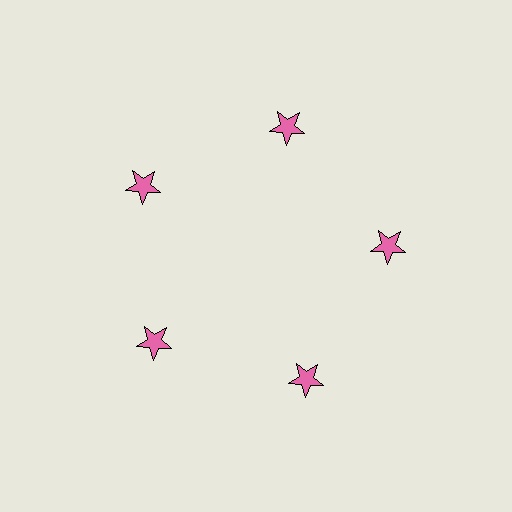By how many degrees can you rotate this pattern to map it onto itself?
The pattern maps onto itself every 72 degrees of rotation.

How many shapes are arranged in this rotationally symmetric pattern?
There are 5 shapes, arranged in 5 groups of 1.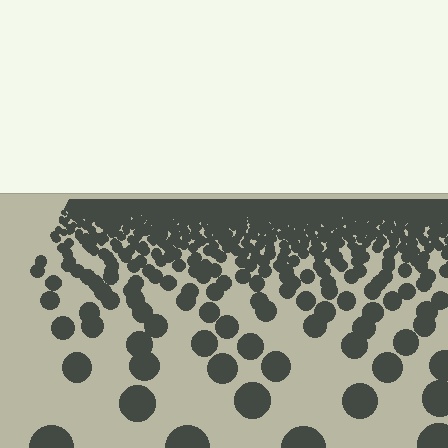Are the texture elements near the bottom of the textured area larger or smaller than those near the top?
Larger. Near the bottom, elements are closer to the viewer and appear at a bigger on-screen size.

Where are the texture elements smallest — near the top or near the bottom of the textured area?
Near the top.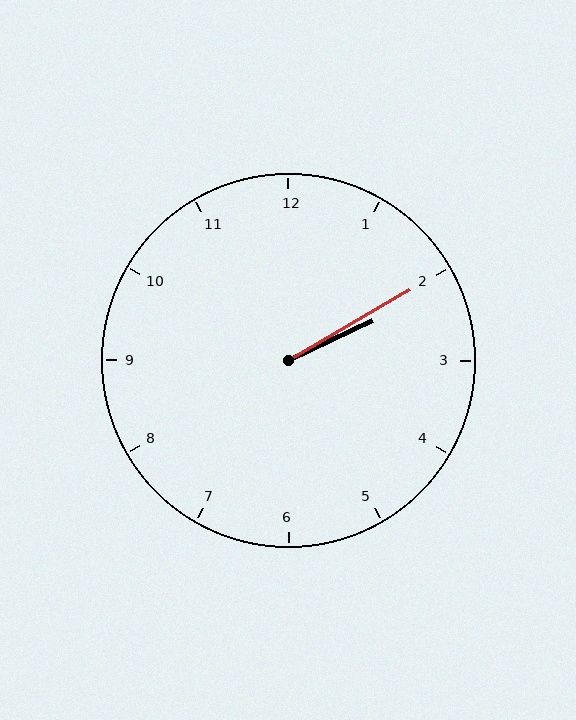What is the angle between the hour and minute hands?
Approximately 5 degrees.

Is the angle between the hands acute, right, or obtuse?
It is acute.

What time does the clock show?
2:10.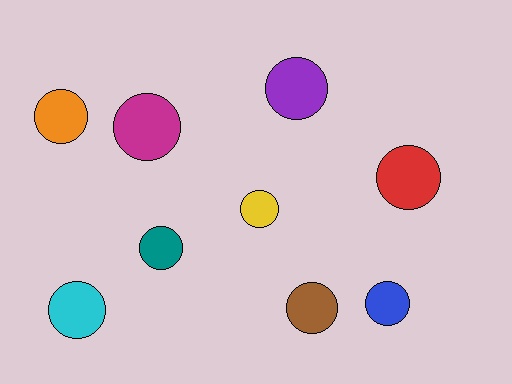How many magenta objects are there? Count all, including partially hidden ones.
There is 1 magenta object.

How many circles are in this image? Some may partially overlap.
There are 9 circles.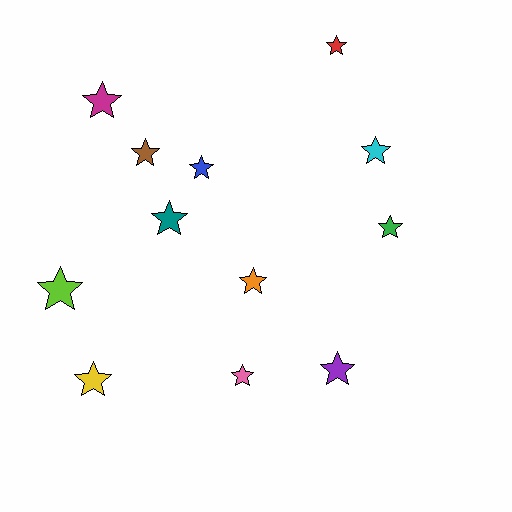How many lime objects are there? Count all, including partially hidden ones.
There is 1 lime object.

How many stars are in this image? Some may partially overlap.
There are 12 stars.